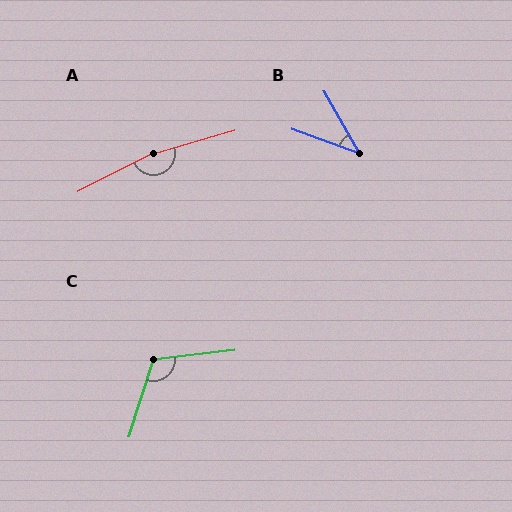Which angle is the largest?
A, at approximately 169 degrees.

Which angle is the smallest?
B, at approximately 40 degrees.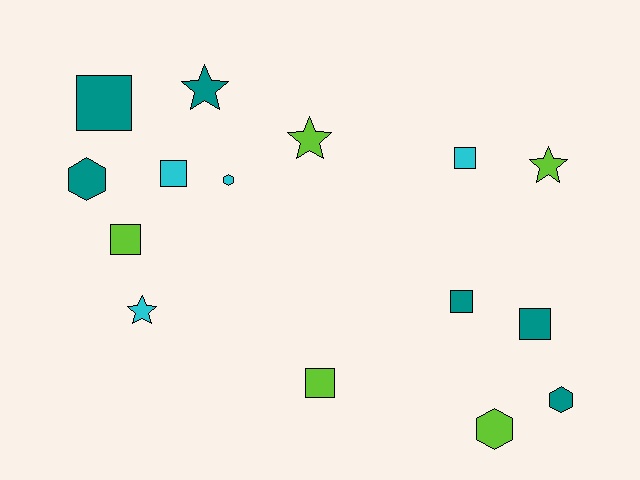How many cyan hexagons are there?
There is 1 cyan hexagon.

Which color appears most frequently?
Teal, with 6 objects.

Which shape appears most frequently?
Square, with 7 objects.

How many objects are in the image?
There are 15 objects.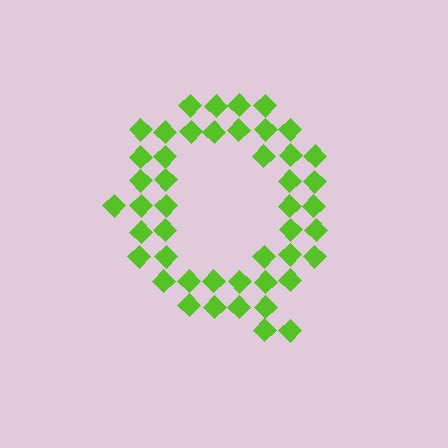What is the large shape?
The large shape is the letter Q.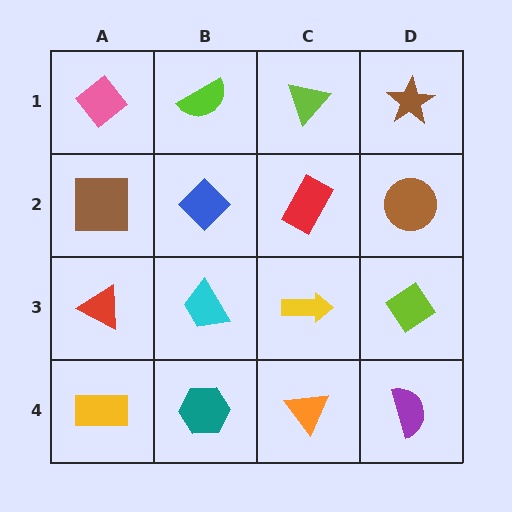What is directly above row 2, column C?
A lime triangle.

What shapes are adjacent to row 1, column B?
A blue diamond (row 2, column B), a pink diamond (row 1, column A), a lime triangle (row 1, column C).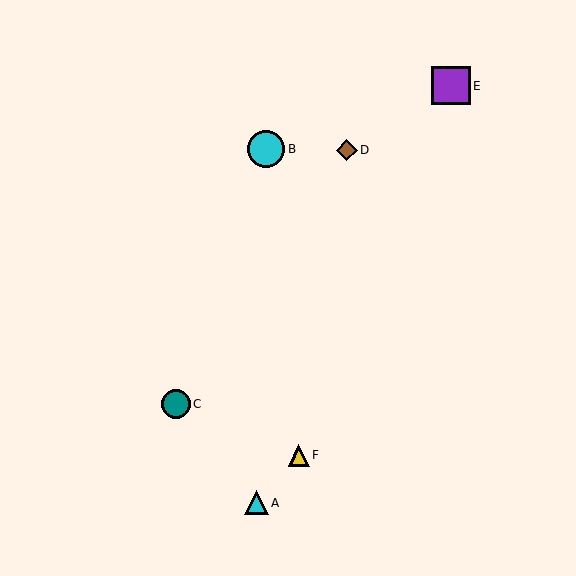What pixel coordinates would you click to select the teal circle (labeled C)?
Click at (176, 404) to select the teal circle C.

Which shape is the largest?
The purple square (labeled E) is the largest.